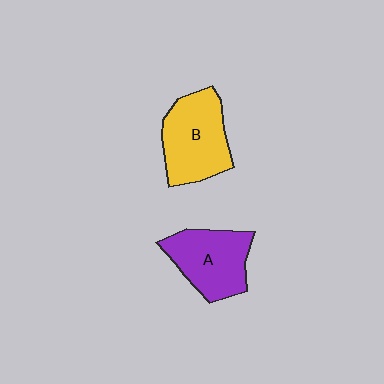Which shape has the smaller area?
Shape A (purple).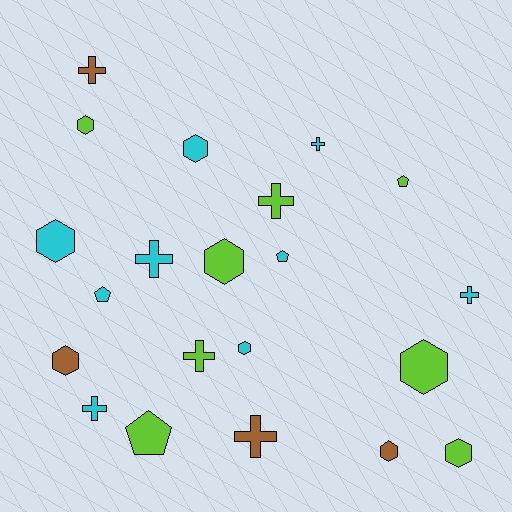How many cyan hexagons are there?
There are 3 cyan hexagons.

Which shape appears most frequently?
Hexagon, with 9 objects.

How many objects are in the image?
There are 21 objects.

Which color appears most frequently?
Cyan, with 9 objects.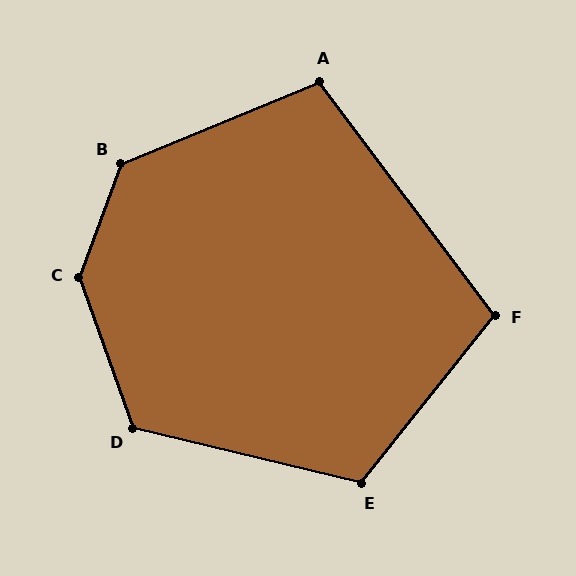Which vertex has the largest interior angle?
C, at approximately 141 degrees.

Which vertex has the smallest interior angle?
A, at approximately 105 degrees.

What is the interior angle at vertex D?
Approximately 123 degrees (obtuse).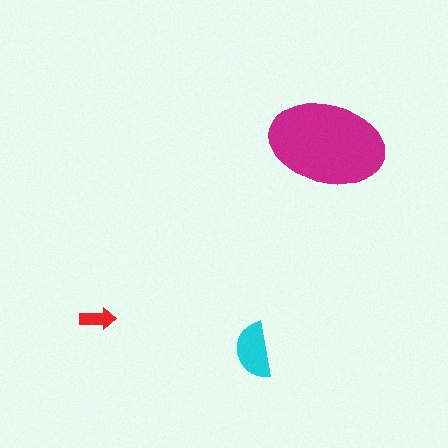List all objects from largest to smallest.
The magenta ellipse, the cyan semicircle, the red arrow.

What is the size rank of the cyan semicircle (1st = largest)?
2nd.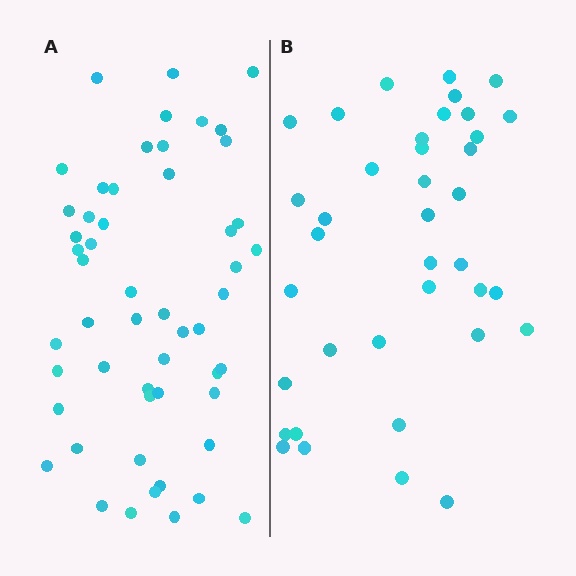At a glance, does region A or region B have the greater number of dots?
Region A (the left region) has more dots.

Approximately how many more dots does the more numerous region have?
Region A has approximately 15 more dots than region B.